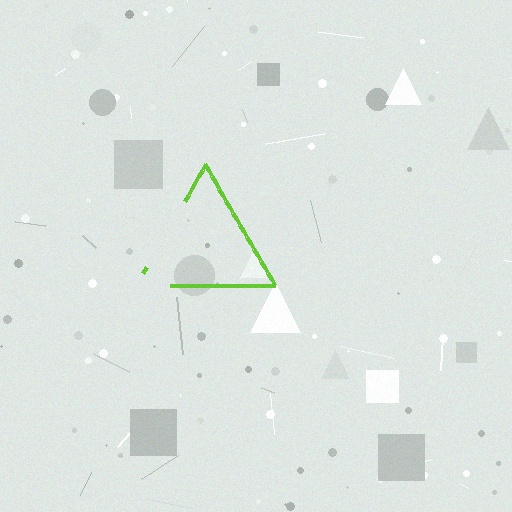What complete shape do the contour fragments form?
The contour fragments form a triangle.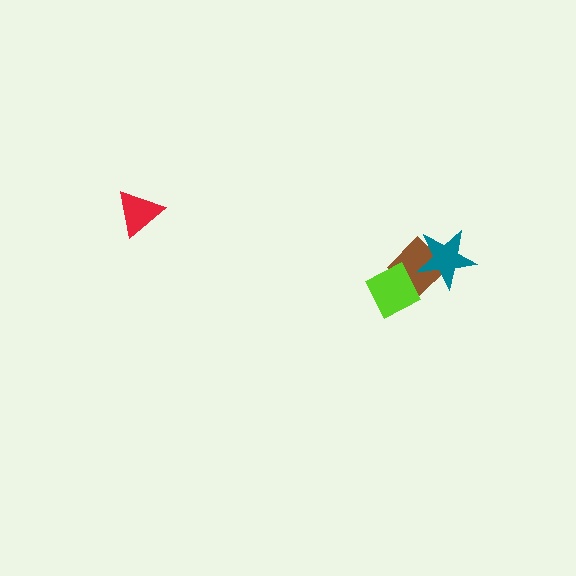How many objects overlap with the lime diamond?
1 object overlaps with the lime diamond.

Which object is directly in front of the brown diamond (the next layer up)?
The teal star is directly in front of the brown diamond.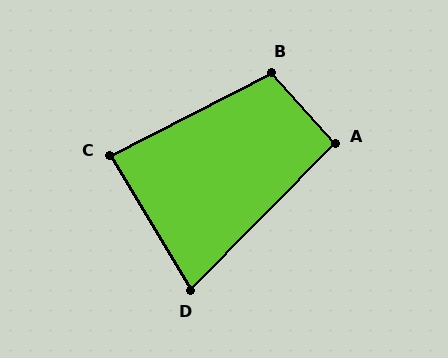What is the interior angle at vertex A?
Approximately 94 degrees (approximately right).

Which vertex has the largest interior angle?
B, at approximately 105 degrees.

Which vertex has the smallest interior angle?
D, at approximately 75 degrees.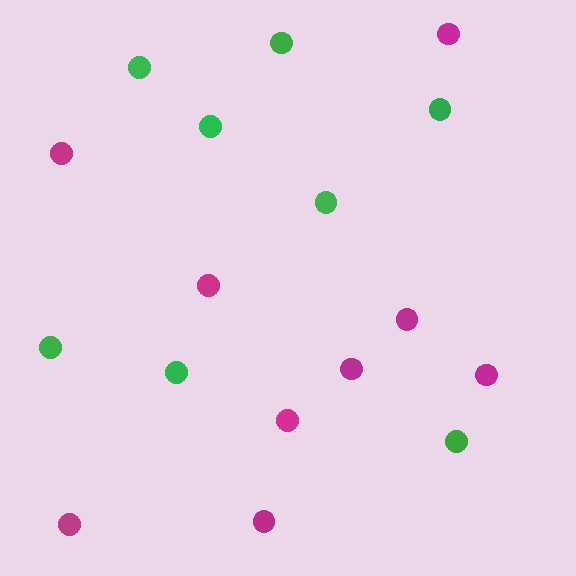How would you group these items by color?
There are 2 groups: one group of magenta circles (9) and one group of green circles (8).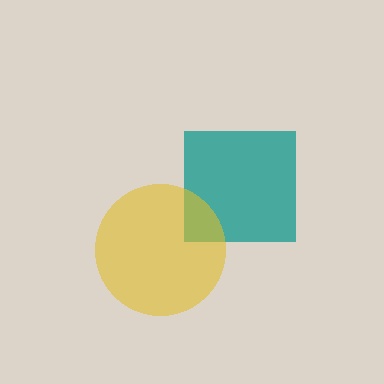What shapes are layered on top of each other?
The layered shapes are: a teal square, a yellow circle.